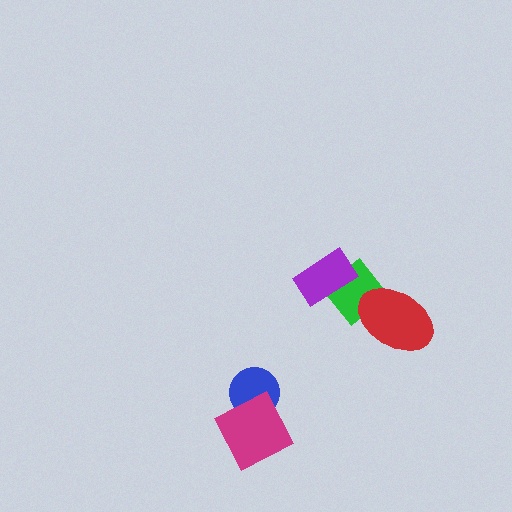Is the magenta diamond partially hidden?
No, no other shape covers it.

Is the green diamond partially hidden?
Yes, it is partially covered by another shape.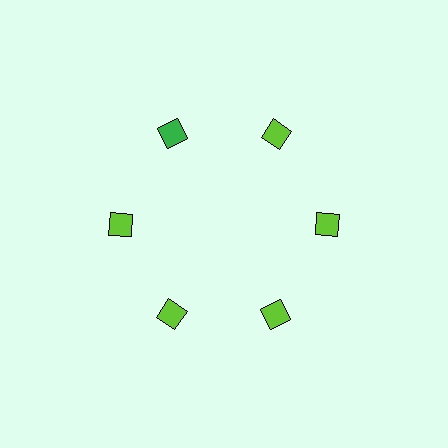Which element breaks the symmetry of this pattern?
The green diamond at roughly the 11 o'clock position breaks the symmetry. All other shapes are lime diamonds.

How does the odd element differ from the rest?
It has a different color: green instead of lime.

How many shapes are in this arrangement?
There are 6 shapes arranged in a ring pattern.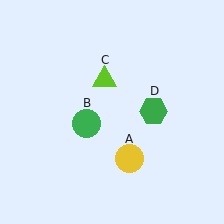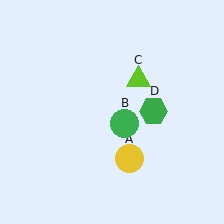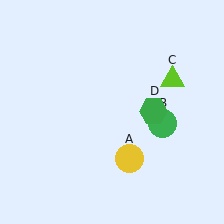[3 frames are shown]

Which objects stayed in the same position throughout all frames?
Yellow circle (object A) and green hexagon (object D) remained stationary.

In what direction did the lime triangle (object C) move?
The lime triangle (object C) moved right.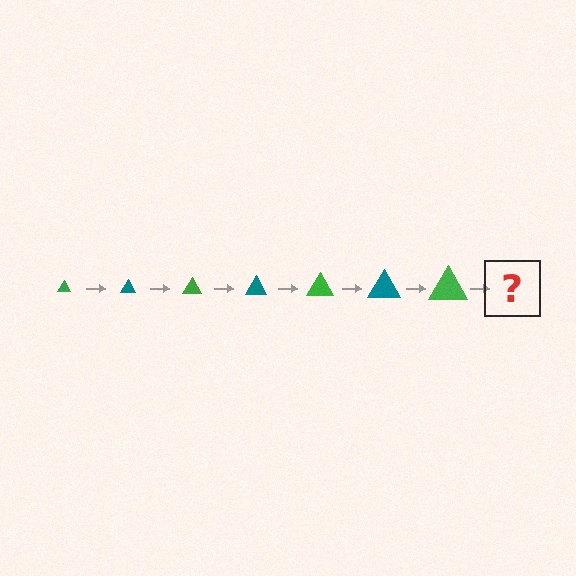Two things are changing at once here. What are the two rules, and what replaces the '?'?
The two rules are that the triangle grows larger each step and the color cycles through green and teal. The '?' should be a teal triangle, larger than the previous one.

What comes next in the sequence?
The next element should be a teal triangle, larger than the previous one.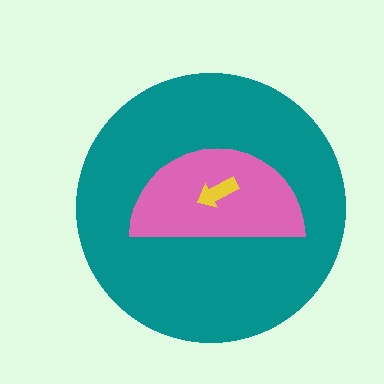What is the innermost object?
The yellow arrow.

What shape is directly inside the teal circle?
The pink semicircle.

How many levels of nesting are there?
3.